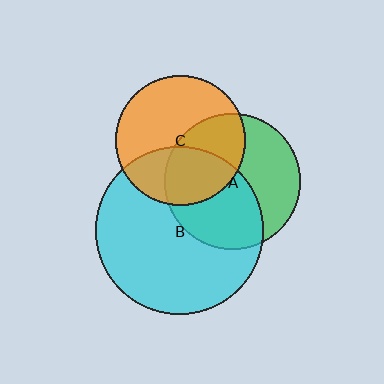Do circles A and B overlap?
Yes.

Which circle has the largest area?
Circle B (cyan).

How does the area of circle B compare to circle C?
Approximately 1.7 times.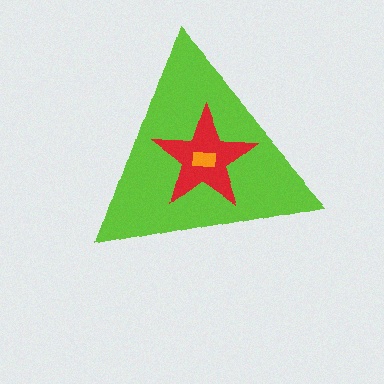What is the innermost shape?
The orange rectangle.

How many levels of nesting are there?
3.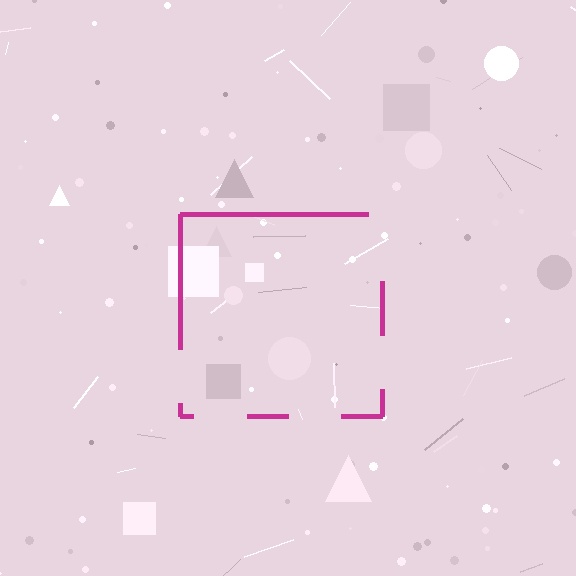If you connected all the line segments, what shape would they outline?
They would outline a square.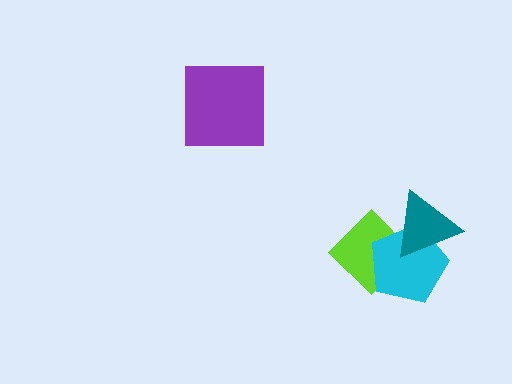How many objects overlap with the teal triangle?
2 objects overlap with the teal triangle.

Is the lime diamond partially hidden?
Yes, it is partially covered by another shape.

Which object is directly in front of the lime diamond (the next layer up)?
The cyan pentagon is directly in front of the lime diamond.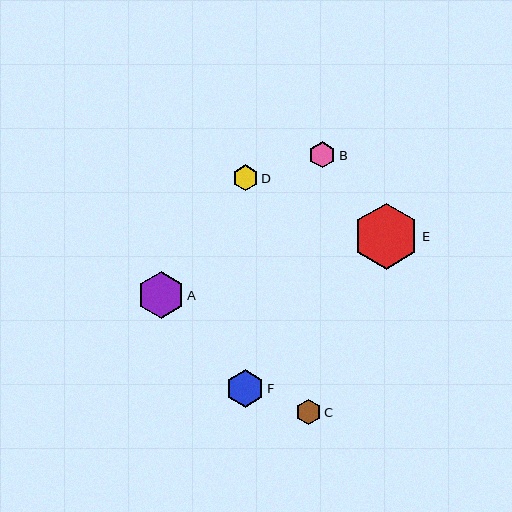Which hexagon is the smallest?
Hexagon C is the smallest with a size of approximately 25 pixels.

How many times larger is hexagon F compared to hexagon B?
Hexagon F is approximately 1.4 times the size of hexagon B.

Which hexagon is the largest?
Hexagon E is the largest with a size of approximately 66 pixels.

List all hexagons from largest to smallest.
From largest to smallest: E, A, F, B, D, C.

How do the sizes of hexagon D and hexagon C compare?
Hexagon D and hexagon C are approximately the same size.